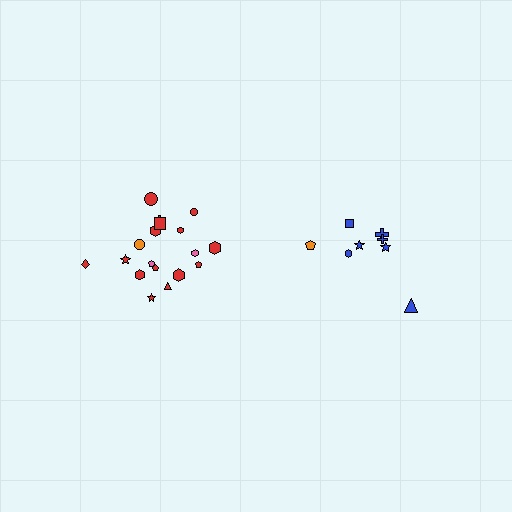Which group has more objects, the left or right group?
The left group.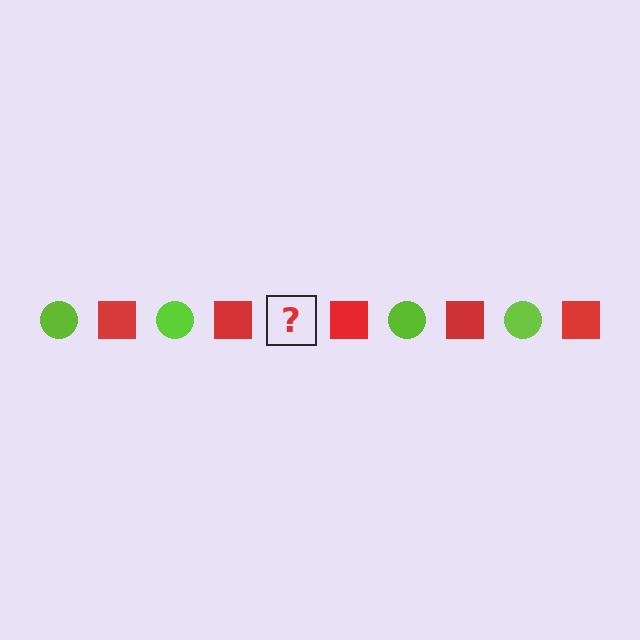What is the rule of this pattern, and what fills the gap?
The rule is that the pattern alternates between lime circle and red square. The gap should be filled with a lime circle.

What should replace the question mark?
The question mark should be replaced with a lime circle.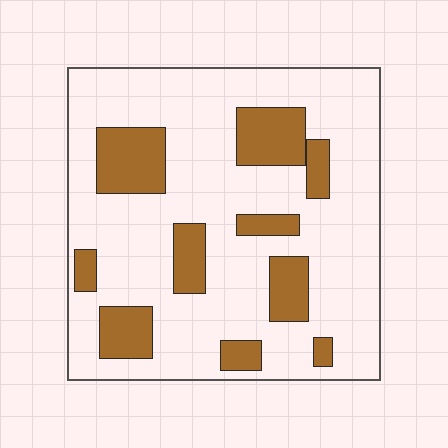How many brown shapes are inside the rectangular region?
10.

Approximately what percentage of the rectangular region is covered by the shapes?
Approximately 25%.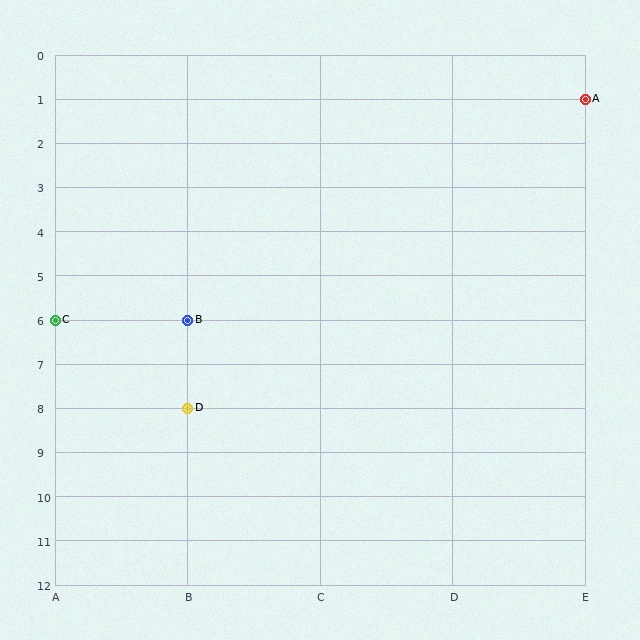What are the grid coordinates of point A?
Point A is at grid coordinates (E, 1).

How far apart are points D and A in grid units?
Points D and A are 3 columns and 7 rows apart (about 7.6 grid units diagonally).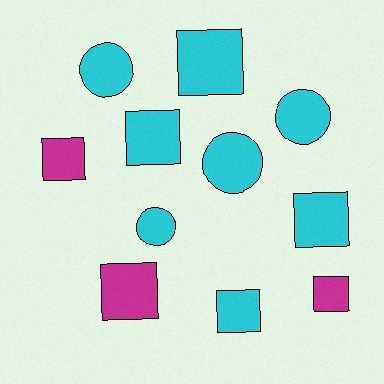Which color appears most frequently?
Cyan, with 8 objects.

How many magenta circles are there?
There are no magenta circles.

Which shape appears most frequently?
Square, with 7 objects.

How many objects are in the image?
There are 11 objects.